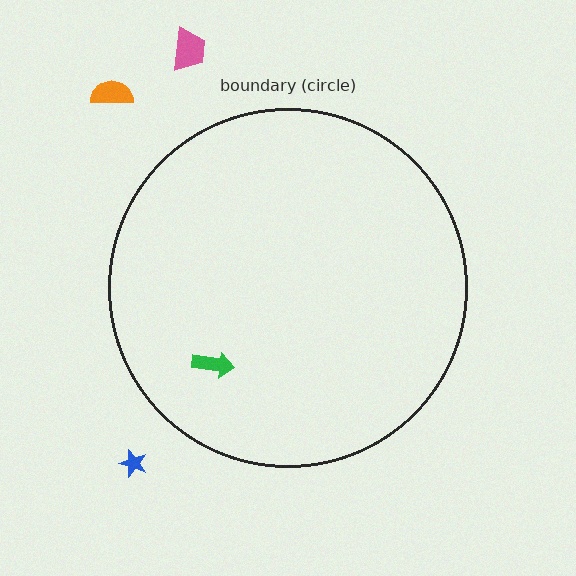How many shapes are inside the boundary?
1 inside, 3 outside.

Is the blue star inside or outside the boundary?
Outside.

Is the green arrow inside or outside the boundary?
Inside.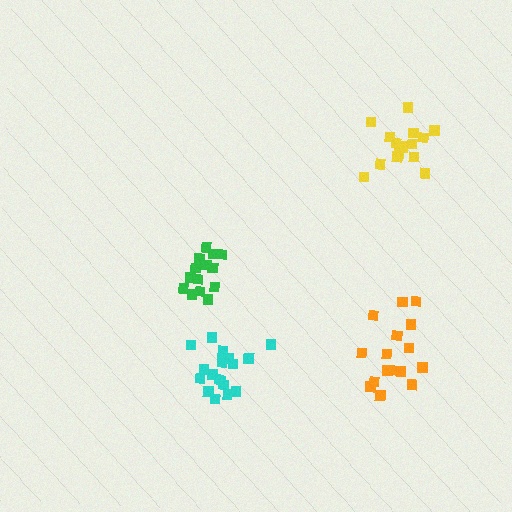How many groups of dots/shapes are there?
There are 4 groups.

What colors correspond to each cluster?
The clusters are colored: orange, yellow, green, cyan.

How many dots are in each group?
Group 1: 16 dots, Group 2: 16 dots, Group 3: 14 dots, Group 4: 18 dots (64 total).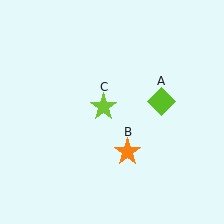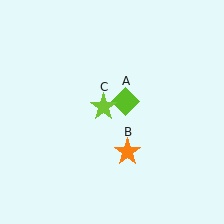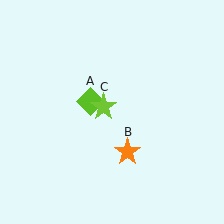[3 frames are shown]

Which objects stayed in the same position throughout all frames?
Orange star (object B) and lime star (object C) remained stationary.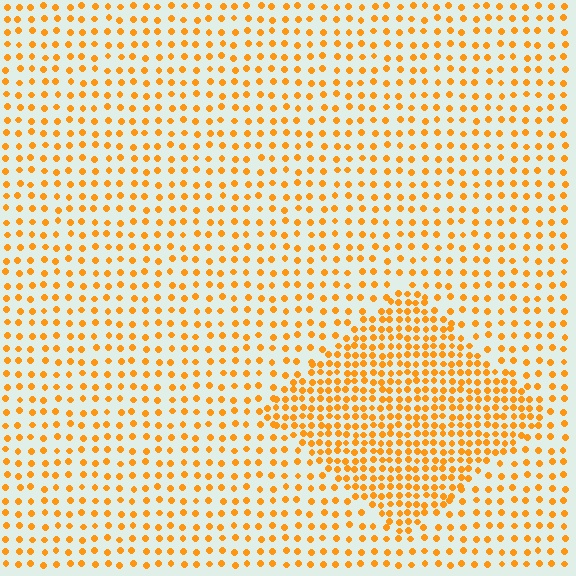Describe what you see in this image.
The image contains small orange elements arranged at two different densities. A diamond-shaped region is visible where the elements are more densely packed than the surrounding area.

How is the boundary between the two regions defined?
The boundary is defined by a change in element density (approximately 2.1x ratio). All elements are the same color, size, and shape.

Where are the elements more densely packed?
The elements are more densely packed inside the diamond boundary.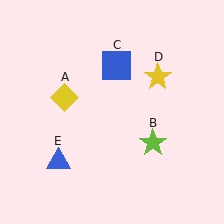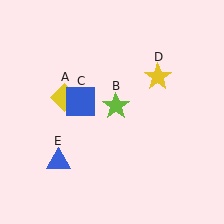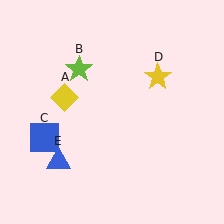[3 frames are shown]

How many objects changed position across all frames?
2 objects changed position: lime star (object B), blue square (object C).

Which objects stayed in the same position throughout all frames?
Yellow diamond (object A) and yellow star (object D) and blue triangle (object E) remained stationary.